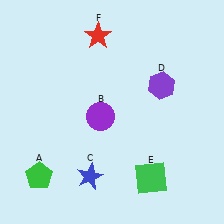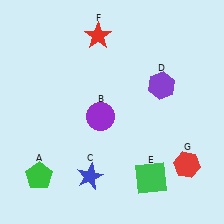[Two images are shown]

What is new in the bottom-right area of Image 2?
A red hexagon (G) was added in the bottom-right area of Image 2.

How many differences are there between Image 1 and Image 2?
There is 1 difference between the two images.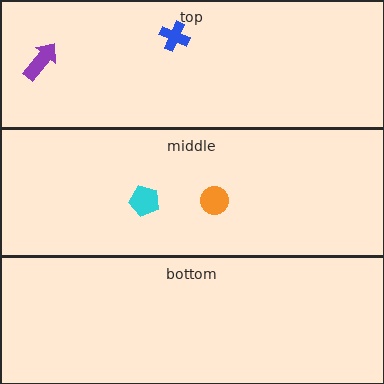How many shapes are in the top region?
2.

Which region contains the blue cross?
The top region.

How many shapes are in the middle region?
2.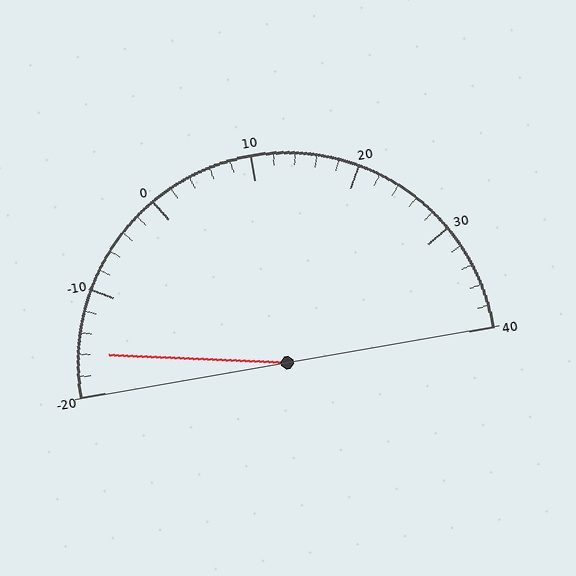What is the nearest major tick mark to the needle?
The nearest major tick mark is -20.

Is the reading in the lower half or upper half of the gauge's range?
The reading is in the lower half of the range (-20 to 40).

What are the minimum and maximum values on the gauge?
The gauge ranges from -20 to 40.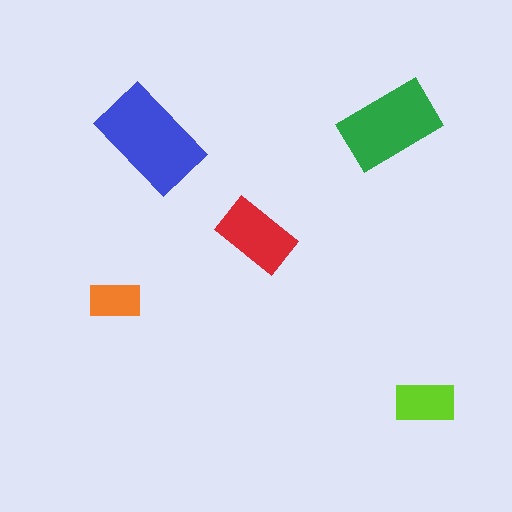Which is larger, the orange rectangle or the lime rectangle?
The lime one.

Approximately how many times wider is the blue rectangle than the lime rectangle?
About 2 times wider.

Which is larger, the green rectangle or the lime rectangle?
The green one.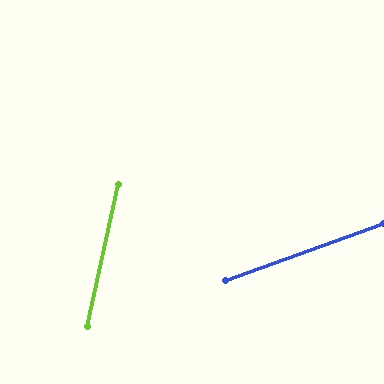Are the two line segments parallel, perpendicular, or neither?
Neither parallel nor perpendicular — they differ by about 58°.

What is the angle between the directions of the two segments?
Approximately 58 degrees.